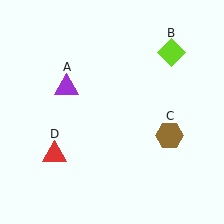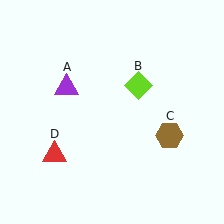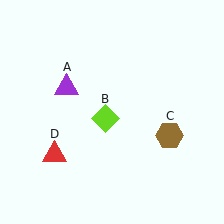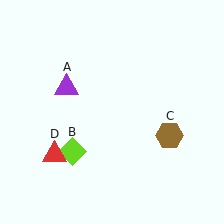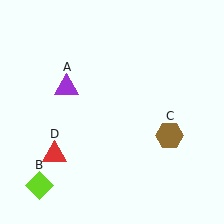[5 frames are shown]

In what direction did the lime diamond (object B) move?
The lime diamond (object B) moved down and to the left.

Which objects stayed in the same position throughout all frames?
Purple triangle (object A) and brown hexagon (object C) and red triangle (object D) remained stationary.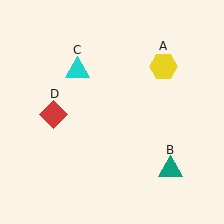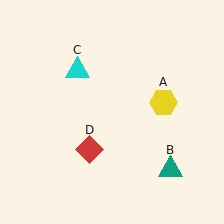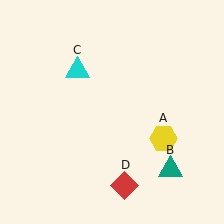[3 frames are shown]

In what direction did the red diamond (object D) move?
The red diamond (object D) moved down and to the right.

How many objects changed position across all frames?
2 objects changed position: yellow hexagon (object A), red diamond (object D).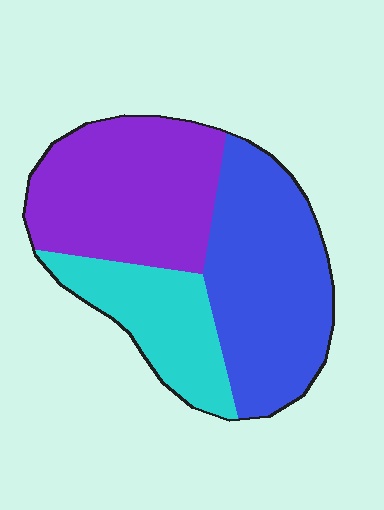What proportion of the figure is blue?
Blue covers roughly 40% of the figure.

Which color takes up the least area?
Cyan, at roughly 20%.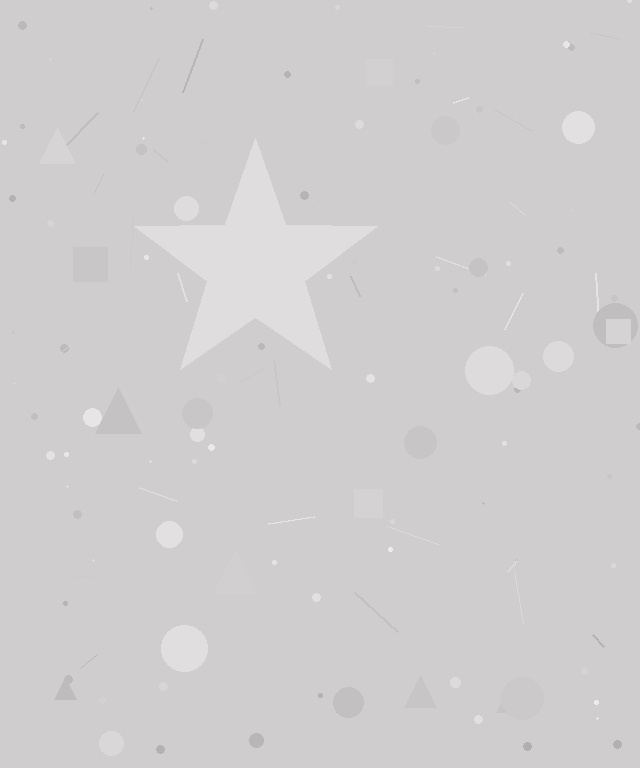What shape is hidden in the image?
A star is hidden in the image.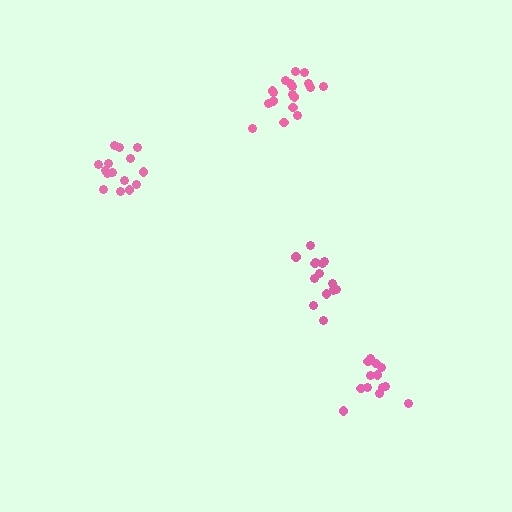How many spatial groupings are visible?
There are 4 spatial groupings.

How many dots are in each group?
Group 1: 19 dots, Group 2: 13 dots, Group 3: 15 dots, Group 4: 14 dots (61 total).